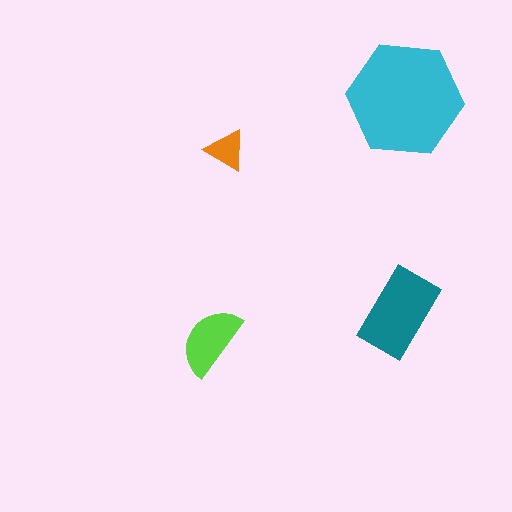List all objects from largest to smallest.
The cyan hexagon, the teal rectangle, the lime semicircle, the orange triangle.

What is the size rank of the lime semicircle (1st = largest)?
3rd.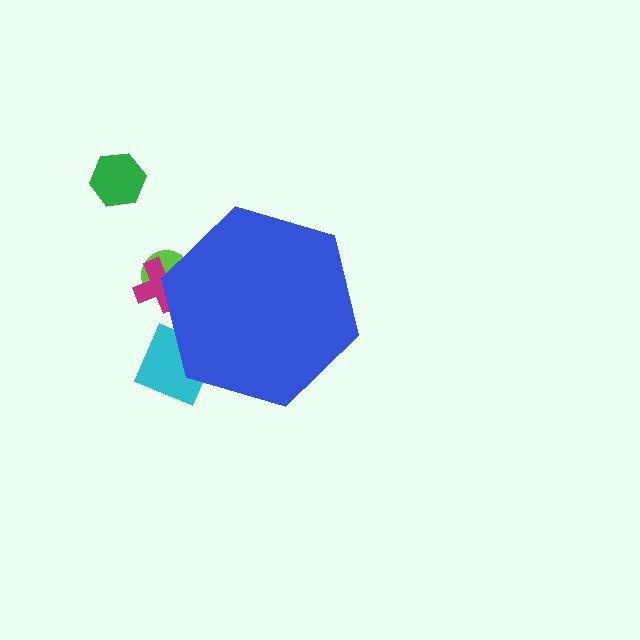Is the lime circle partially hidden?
Yes, the lime circle is partially hidden behind the blue hexagon.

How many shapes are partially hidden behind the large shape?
3 shapes are partially hidden.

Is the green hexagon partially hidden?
No, the green hexagon is fully visible.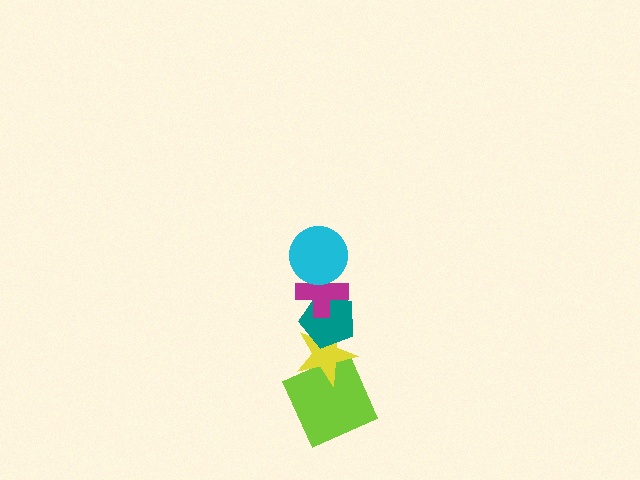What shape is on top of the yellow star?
The teal pentagon is on top of the yellow star.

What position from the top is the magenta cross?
The magenta cross is 2nd from the top.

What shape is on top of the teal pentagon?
The magenta cross is on top of the teal pentagon.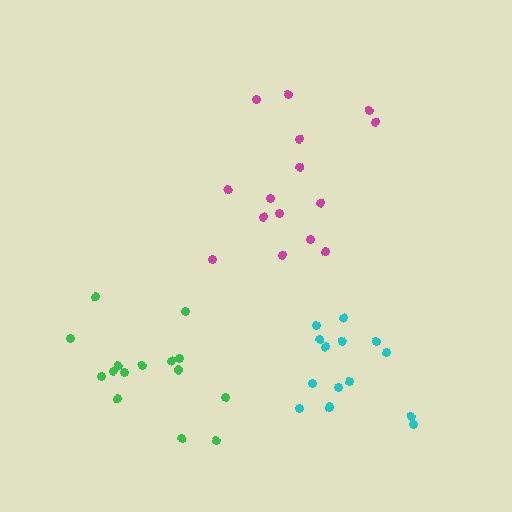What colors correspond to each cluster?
The clusters are colored: green, magenta, cyan.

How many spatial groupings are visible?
There are 3 spatial groupings.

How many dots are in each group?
Group 1: 15 dots, Group 2: 15 dots, Group 3: 15 dots (45 total).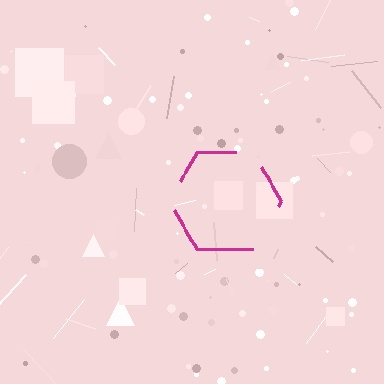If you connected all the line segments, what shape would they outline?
They would outline a hexagon.